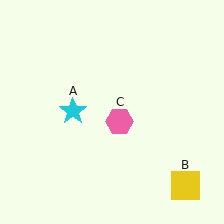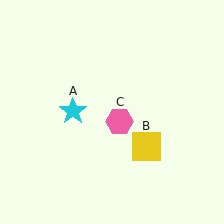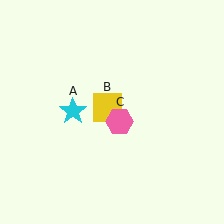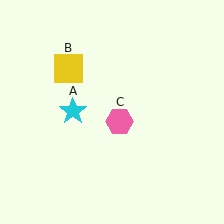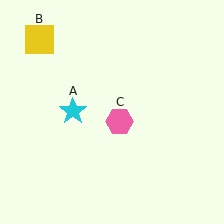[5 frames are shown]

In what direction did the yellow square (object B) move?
The yellow square (object B) moved up and to the left.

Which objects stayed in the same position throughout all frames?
Cyan star (object A) and pink hexagon (object C) remained stationary.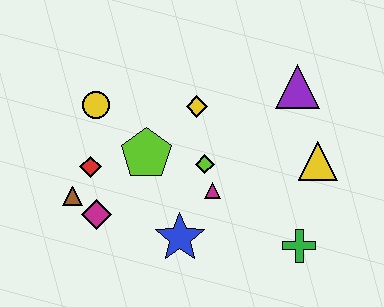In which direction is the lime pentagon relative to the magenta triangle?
The lime pentagon is to the left of the magenta triangle.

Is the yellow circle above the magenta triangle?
Yes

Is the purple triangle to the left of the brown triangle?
No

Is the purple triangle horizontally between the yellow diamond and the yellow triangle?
Yes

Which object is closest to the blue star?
The magenta triangle is closest to the blue star.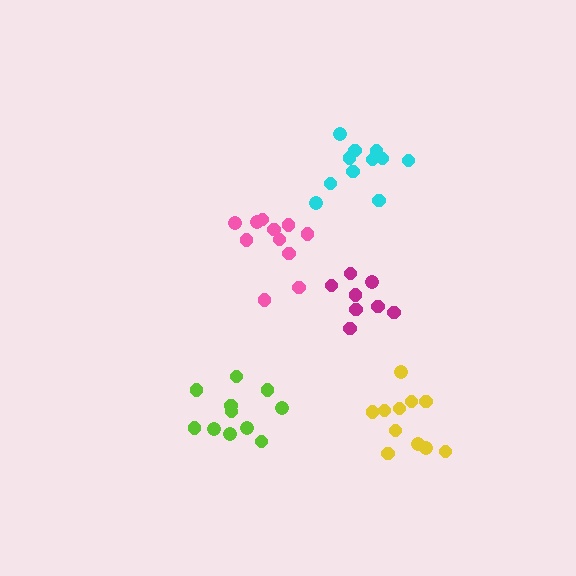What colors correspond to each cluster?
The clusters are colored: magenta, pink, cyan, yellow, lime.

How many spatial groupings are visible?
There are 5 spatial groupings.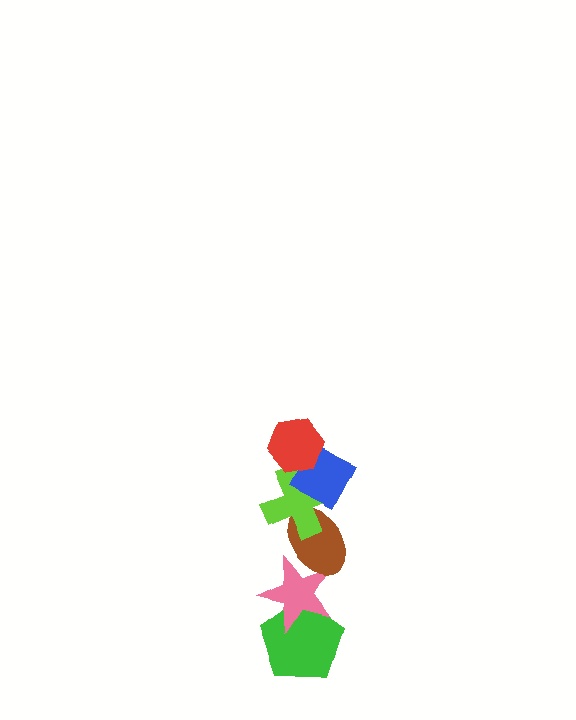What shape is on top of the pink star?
The brown ellipse is on top of the pink star.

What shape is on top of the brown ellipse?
The lime cross is on top of the brown ellipse.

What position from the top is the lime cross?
The lime cross is 3rd from the top.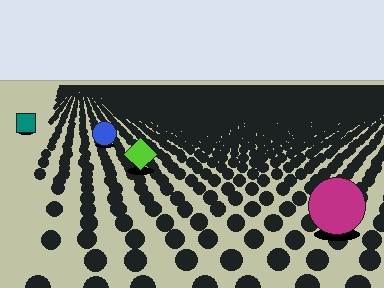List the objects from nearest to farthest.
From nearest to farthest: the magenta circle, the lime diamond, the blue circle, the teal square.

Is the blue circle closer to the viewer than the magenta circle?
No. The magenta circle is closer — you can tell from the texture gradient: the ground texture is coarser near it.